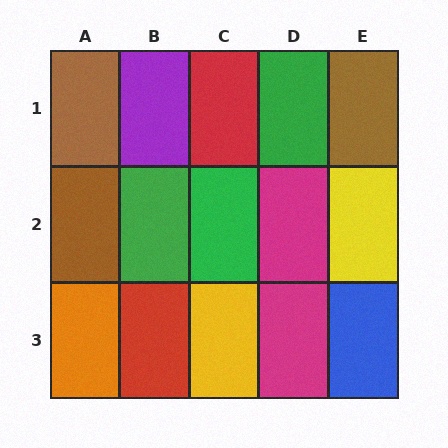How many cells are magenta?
2 cells are magenta.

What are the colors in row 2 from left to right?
Brown, green, green, magenta, yellow.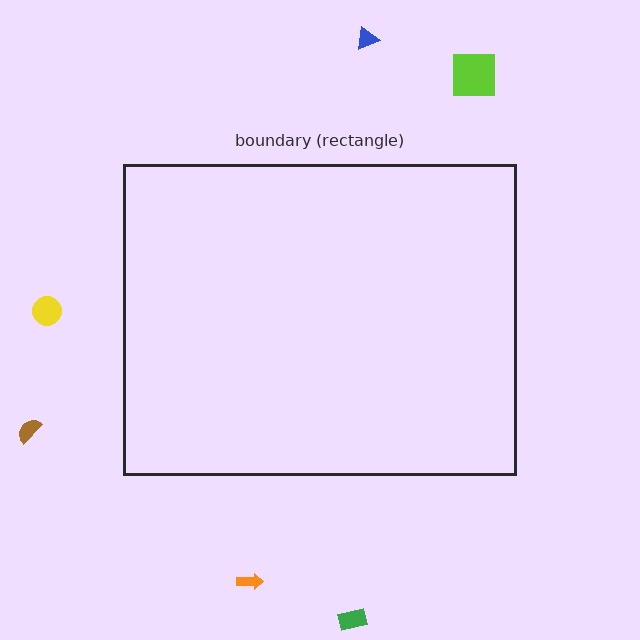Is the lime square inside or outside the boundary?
Outside.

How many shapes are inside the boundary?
0 inside, 6 outside.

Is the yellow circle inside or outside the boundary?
Outside.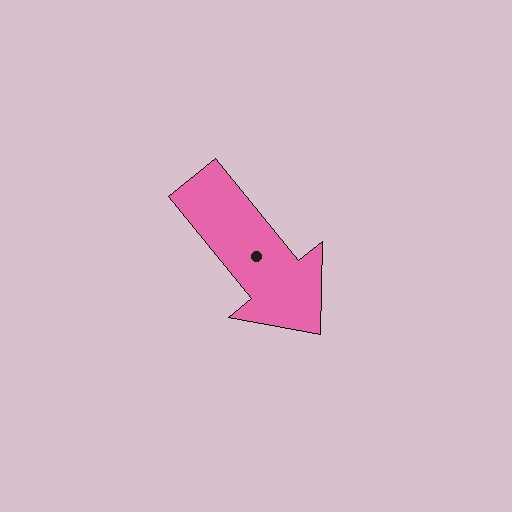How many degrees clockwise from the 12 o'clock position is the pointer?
Approximately 141 degrees.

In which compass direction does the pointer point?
Southeast.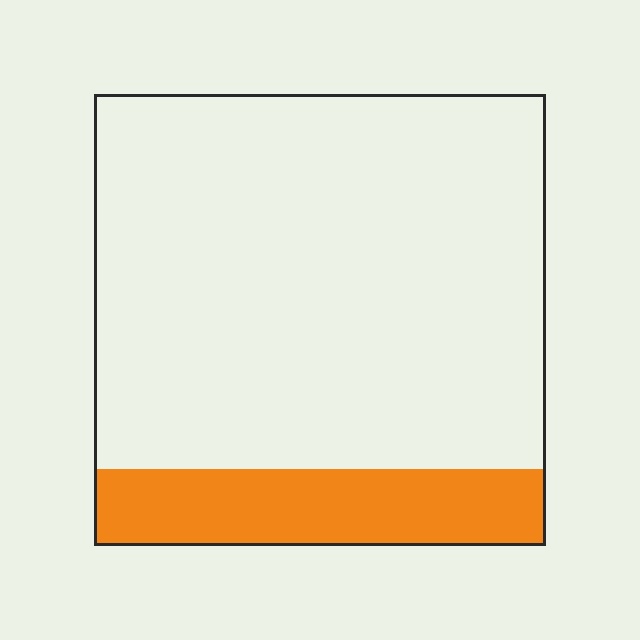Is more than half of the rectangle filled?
No.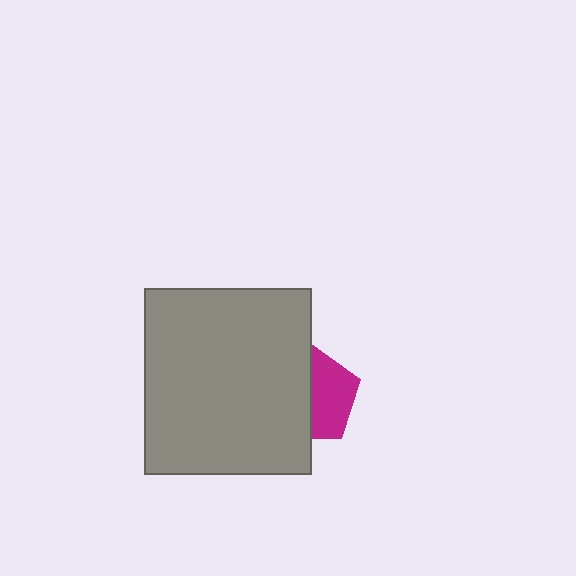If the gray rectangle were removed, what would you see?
You would see the complete magenta pentagon.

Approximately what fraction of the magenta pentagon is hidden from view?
Roughly 51% of the magenta pentagon is hidden behind the gray rectangle.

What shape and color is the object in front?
The object in front is a gray rectangle.